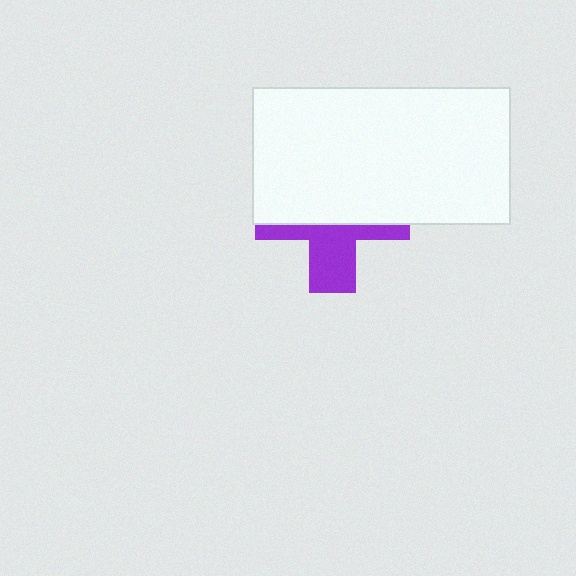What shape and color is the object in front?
The object in front is a white rectangle.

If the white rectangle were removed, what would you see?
You would see the complete purple cross.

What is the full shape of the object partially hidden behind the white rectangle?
The partially hidden object is a purple cross.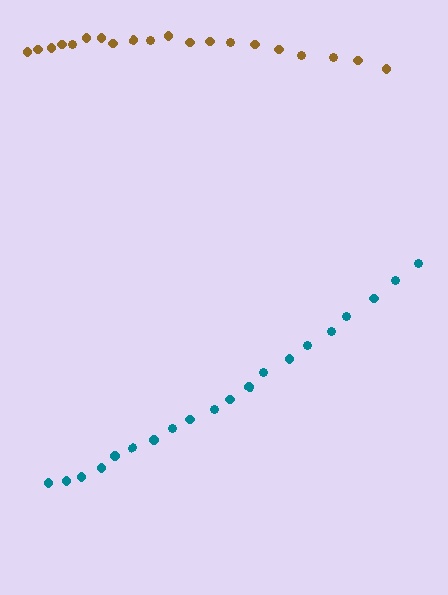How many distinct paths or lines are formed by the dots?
There are 2 distinct paths.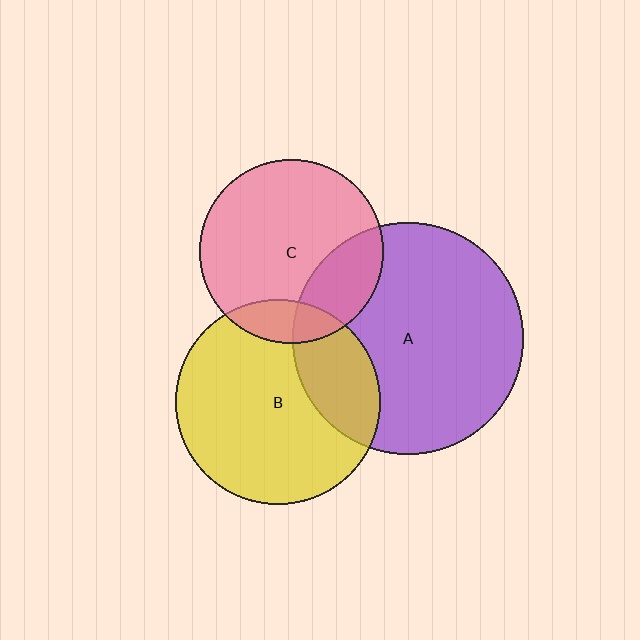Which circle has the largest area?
Circle A (purple).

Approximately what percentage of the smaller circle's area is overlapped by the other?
Approximately 15%.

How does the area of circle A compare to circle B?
Approximately 1.3 times.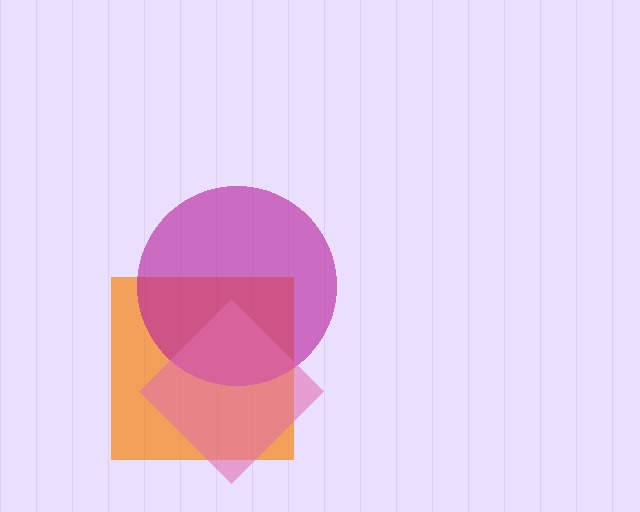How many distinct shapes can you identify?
There are 3 distinct shapes: an orange square, a magenta circle, a pink diamond.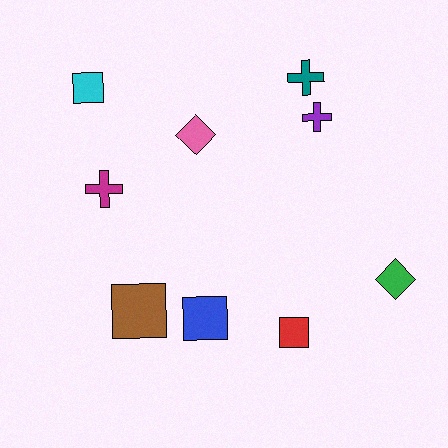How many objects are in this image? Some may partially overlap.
There are 9 objects.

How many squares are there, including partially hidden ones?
There are 4 squares.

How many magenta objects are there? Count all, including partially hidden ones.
There is 1 magenta object.